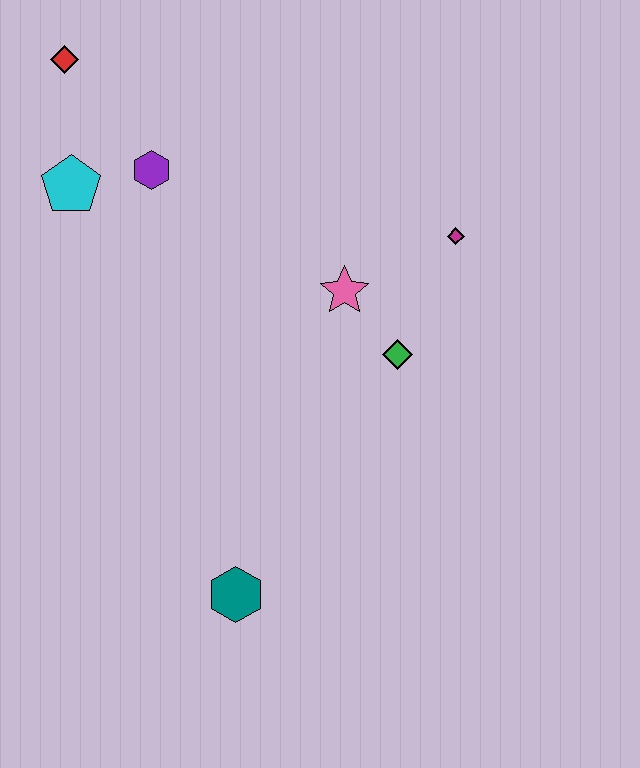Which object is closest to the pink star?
The green diamond is closest to the pink star.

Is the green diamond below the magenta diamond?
Yes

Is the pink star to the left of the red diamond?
No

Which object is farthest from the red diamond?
The teal hexagon is farthest from the red diamond.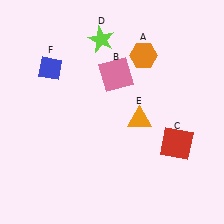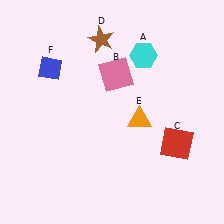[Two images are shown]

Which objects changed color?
A changed from orange to cyan. D changed from lime to brown.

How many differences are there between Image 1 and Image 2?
There are 2 differences between the two images.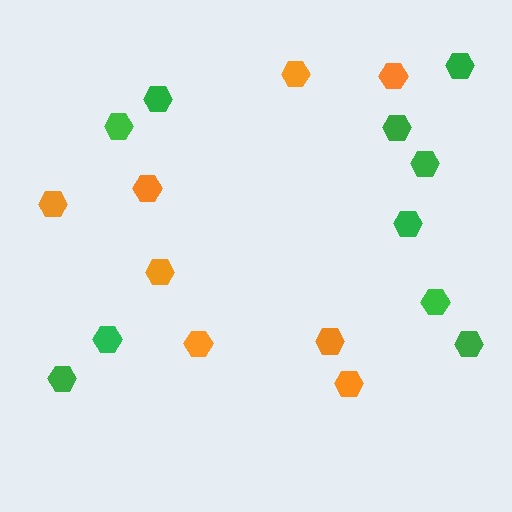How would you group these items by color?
There are 2 groups: one group of orange hexagons (8) and one group of green hexagons (10).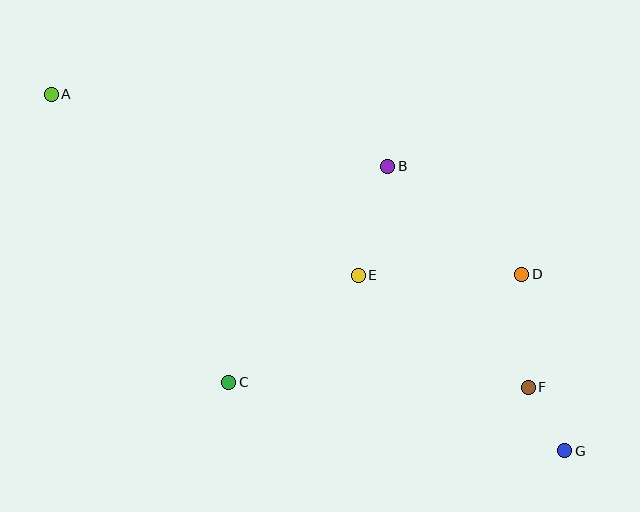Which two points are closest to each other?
Points F and G are closest to each other.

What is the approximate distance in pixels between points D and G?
The distance between D and G is approximately 181 pixels.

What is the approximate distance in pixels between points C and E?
The distance between C and E is approximately 168 pixels.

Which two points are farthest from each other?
Points A and G are farthest from each other.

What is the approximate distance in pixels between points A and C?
The distance between A and C is approximately 338 pixels.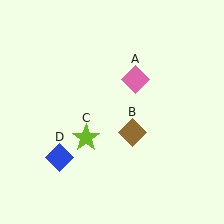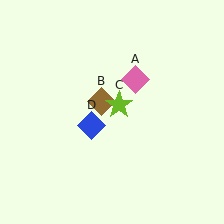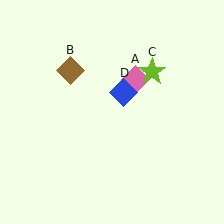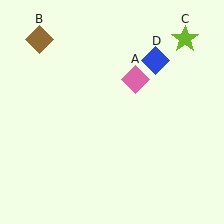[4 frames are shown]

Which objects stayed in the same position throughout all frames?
Pink diamond (object A) remained stationary.